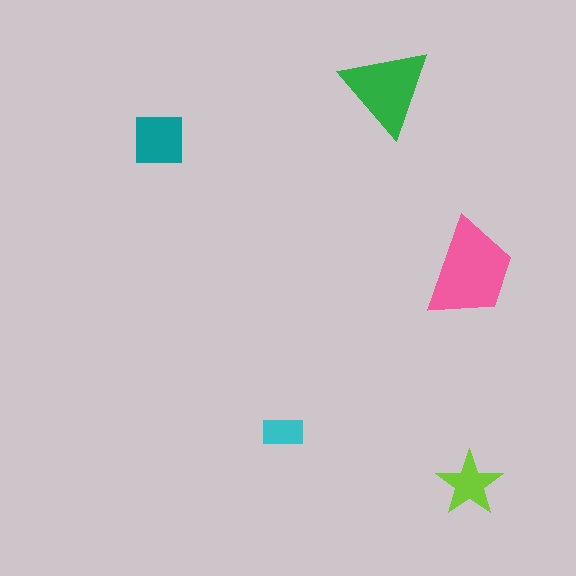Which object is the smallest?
The cyan rectangle.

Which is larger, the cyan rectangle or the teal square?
The teal square.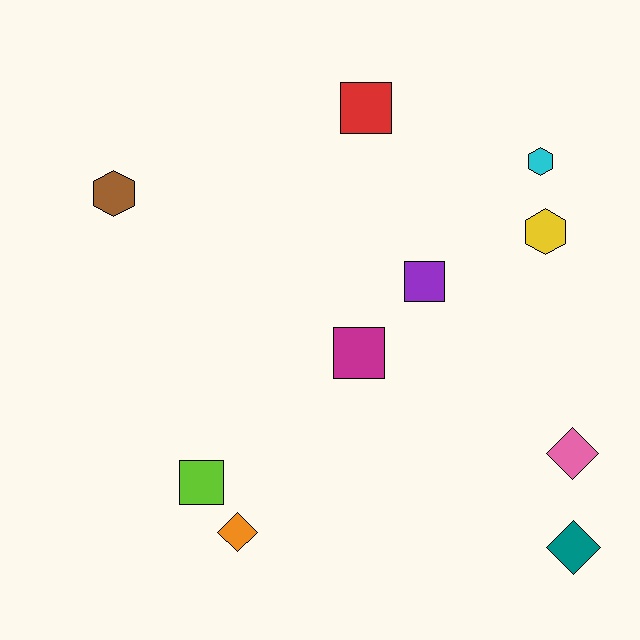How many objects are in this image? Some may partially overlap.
There are 10 objects.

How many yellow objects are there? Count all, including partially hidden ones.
There is 1 yellow object.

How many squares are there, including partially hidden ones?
There are 4 squares.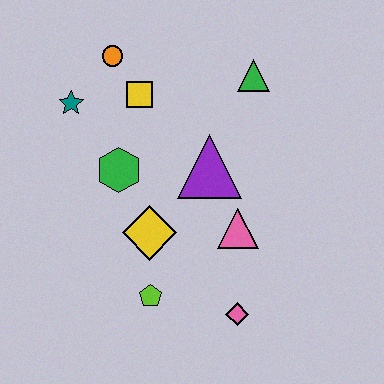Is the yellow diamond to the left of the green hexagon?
No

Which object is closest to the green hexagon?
The yellow diamond is closest to the green hexagon.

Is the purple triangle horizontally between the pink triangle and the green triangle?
No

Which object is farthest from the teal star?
The pink diamond is farthest from the teal star.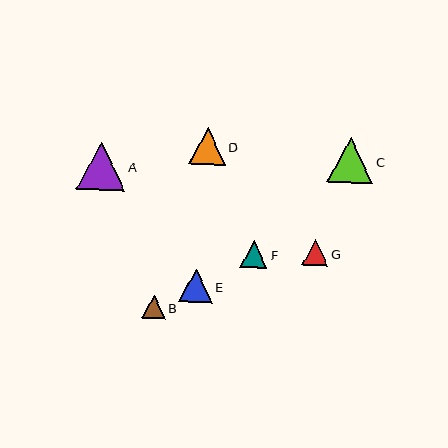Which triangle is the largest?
Triangle A is the largest with a size of approximately 49 pixels.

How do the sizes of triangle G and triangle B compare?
Triangle G and triangle B are approximately the same size.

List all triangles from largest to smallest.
From largest to smallest: A, C, D, E, F, G, B.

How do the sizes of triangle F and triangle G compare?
Triangle F and triangle G are approximately the same size.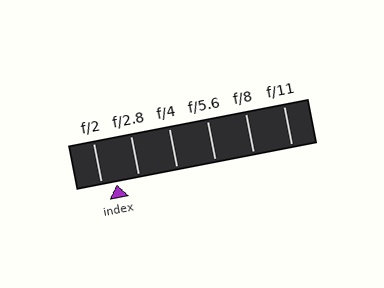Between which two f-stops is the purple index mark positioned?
The index mark is between f/2 and f/2.8.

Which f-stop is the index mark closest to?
The index mark is closest to f/2.